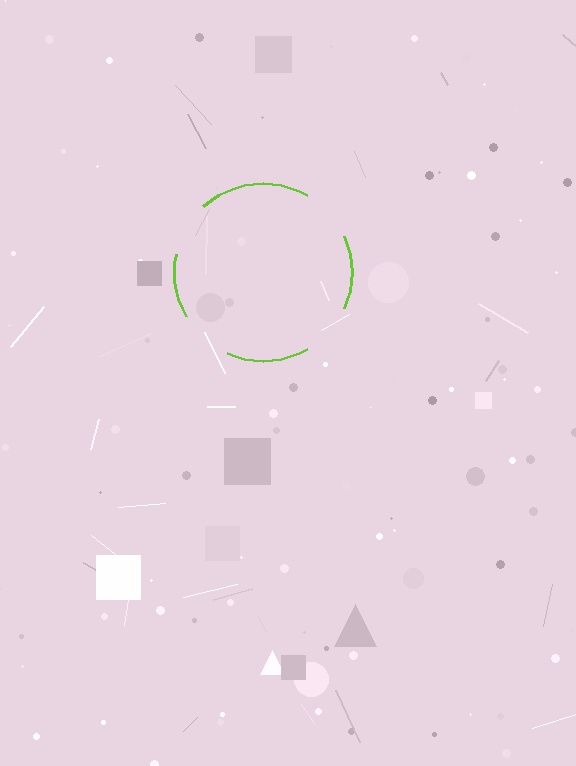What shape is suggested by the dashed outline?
The dashed outline suggests a circle.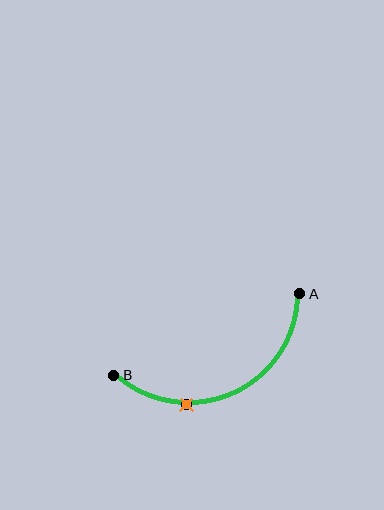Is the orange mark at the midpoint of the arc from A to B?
No. The orange mark lies on the arc but is closer to endpoint B. The arc midpoint would be at the point on the curve equidistant along the arc from both A and B.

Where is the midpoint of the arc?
The arc midpoint is the point on the curve farthest from the straight line joining A and B. It sits below that line.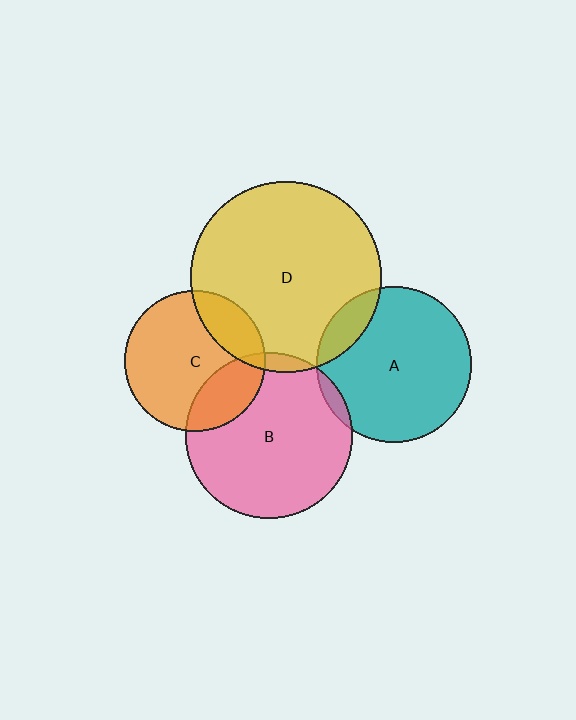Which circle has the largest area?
Circle D (yellow).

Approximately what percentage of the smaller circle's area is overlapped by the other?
Approximately 20%.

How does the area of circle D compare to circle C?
Approximately 1.8 times.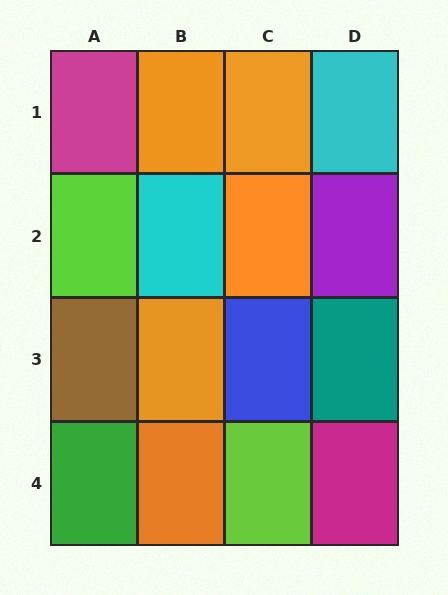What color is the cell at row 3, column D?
Teal.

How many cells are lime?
2 cells are lime.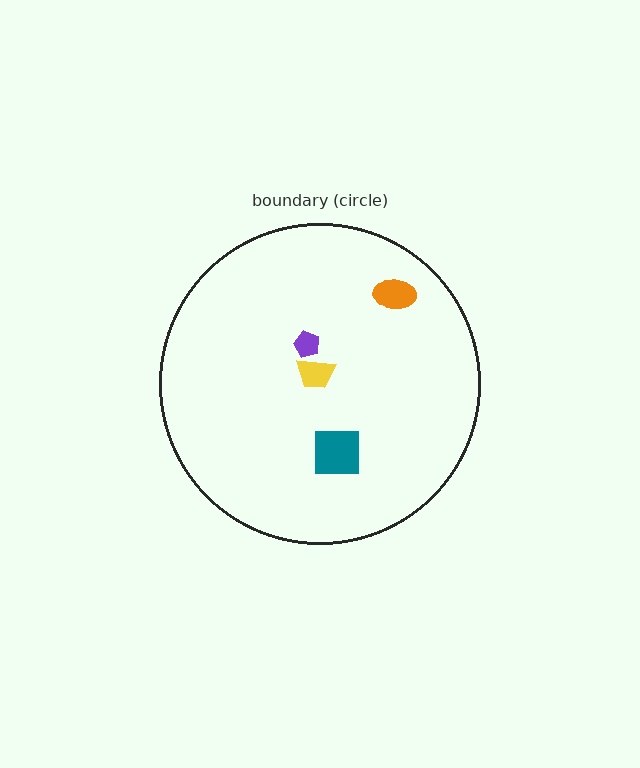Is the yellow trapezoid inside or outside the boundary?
Inside.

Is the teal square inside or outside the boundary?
Inside.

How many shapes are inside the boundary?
4 inside, 0 outside.